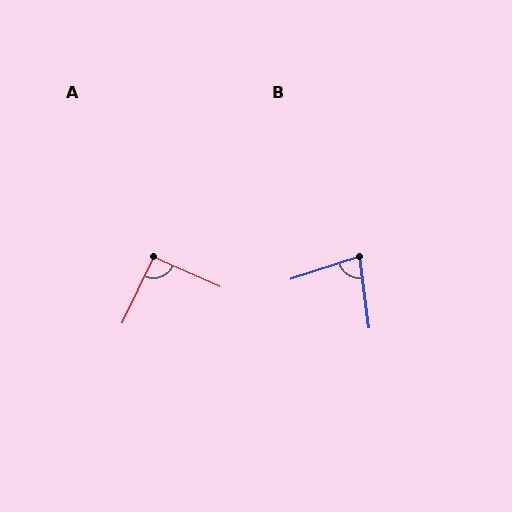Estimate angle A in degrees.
Approximately 92 degrees.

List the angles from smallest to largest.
B (79°), A (92°).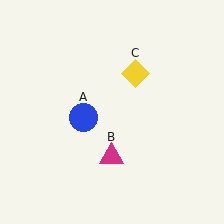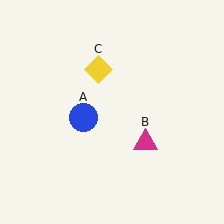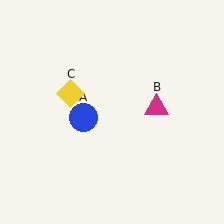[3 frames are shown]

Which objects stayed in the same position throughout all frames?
Blue circle (object A) remained stationary.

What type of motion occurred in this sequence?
The magenta triangle (object B), yellow diamond (object C) rotated counterclockwise around the center of the scene.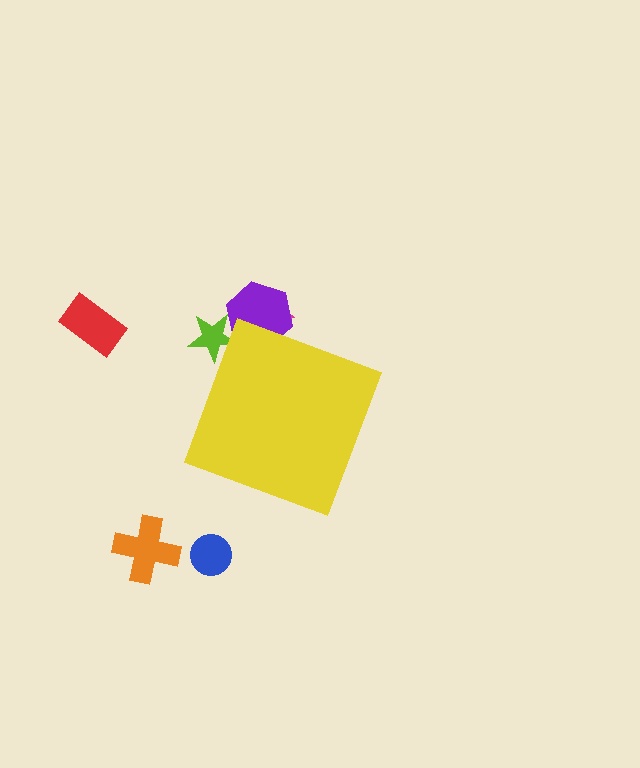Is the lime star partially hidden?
Yes, the lime star is partially hidden behind the yellow diamond.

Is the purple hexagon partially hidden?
Yes, the purple hexagon is partially hidden behind the yellow diamond.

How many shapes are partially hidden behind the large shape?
3 shapes are partially hidden.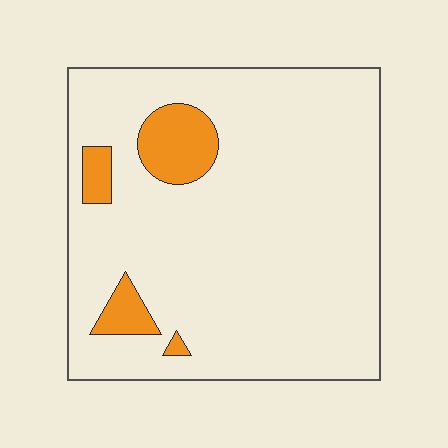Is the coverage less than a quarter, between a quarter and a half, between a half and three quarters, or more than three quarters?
Less than a quarter.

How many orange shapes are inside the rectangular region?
4.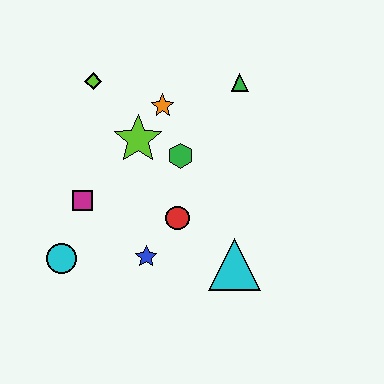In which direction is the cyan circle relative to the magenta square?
The cyan circle is below the magenta square.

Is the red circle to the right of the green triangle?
No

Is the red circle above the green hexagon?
No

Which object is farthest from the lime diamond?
The cyan triangle is farthest from the lime diamond.